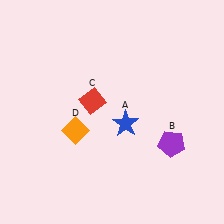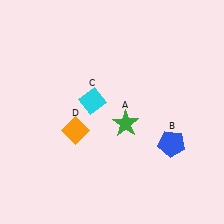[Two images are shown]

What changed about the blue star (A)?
In Image 1, A is blue. In Image 2, it changed to green.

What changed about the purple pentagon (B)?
In Image 1, B is purple. In Image 2, it changed to blue.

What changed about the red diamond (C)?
In Image 1, C is red. In Image 2, it changed to cyan.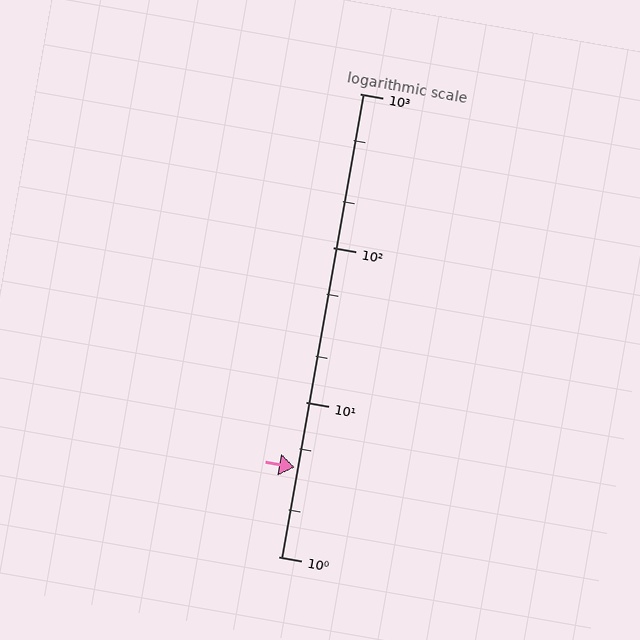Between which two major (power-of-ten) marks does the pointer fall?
The pointer is between 1 and 10.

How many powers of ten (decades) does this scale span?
The scale spans 3 decades, from 1 to 1000.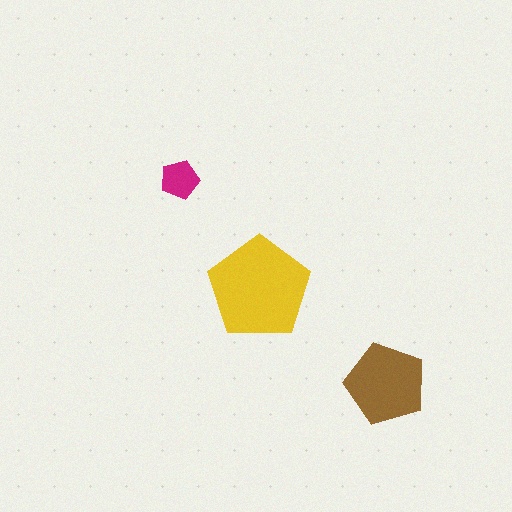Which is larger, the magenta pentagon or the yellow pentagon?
The yellow one.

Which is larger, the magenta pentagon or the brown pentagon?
The brown one.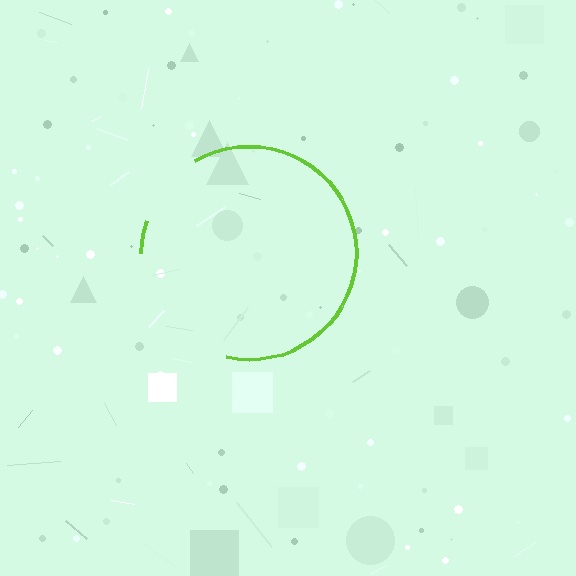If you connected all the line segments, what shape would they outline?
They would outline a circle.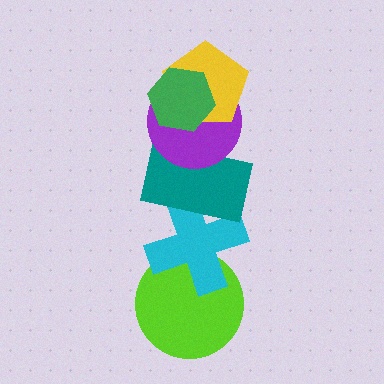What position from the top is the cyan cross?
The cyan cross is 5th from the top.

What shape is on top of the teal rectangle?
The purple circle is on top of the teal rectangle.